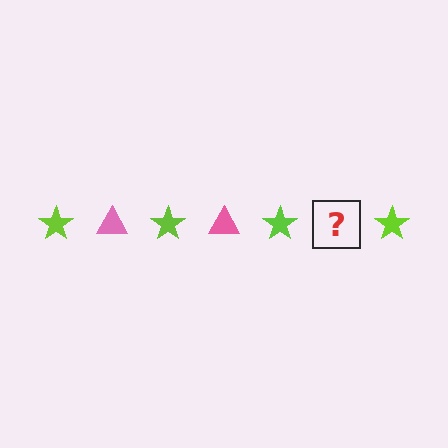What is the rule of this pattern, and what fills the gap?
The rule is that the pattern alternates between lime star and pink triangle. The gap should be filled with a pink triangle.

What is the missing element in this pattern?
The missing element is a pink triangle.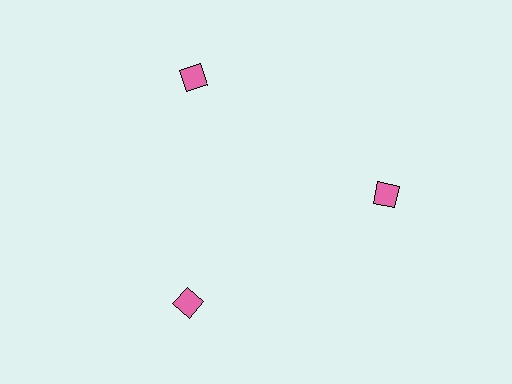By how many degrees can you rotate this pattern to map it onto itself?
The pattern maps onto itself every 120 degrees of rotation.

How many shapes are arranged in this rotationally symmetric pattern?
There are 3 shapes, arranged in 3 groups of 1.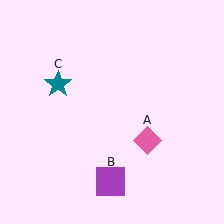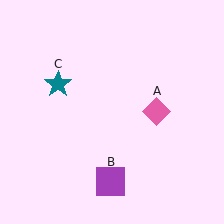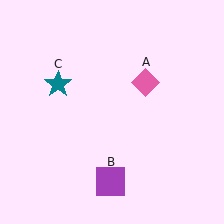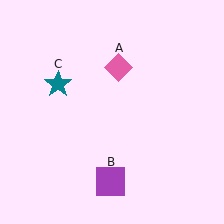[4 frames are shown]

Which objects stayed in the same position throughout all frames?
Purple square (object B) and teal star (object C) remained stationary.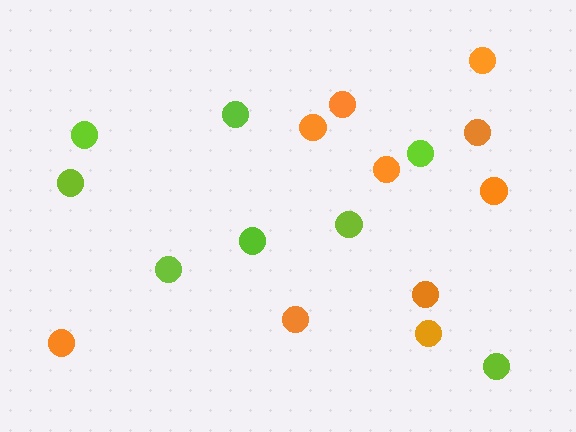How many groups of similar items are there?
There are 2 groups: one group of orange circles (10) and one group of lime circles (8).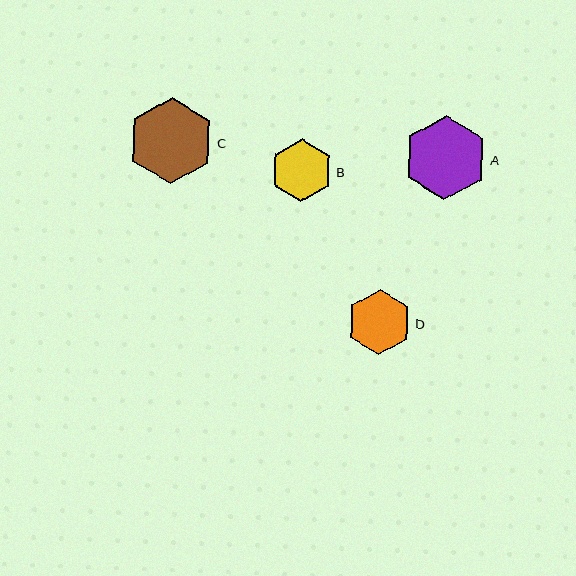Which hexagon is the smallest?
Hexagon B is the smallest with a size of approximately 63 pixels.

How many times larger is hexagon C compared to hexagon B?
Hexagon C is approximately 1.4 times the size of hexagon B.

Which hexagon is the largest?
Hexagon C is the largest with a size of approximately 86 pixels.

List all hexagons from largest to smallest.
From largest to smallest: C, A, D, B.